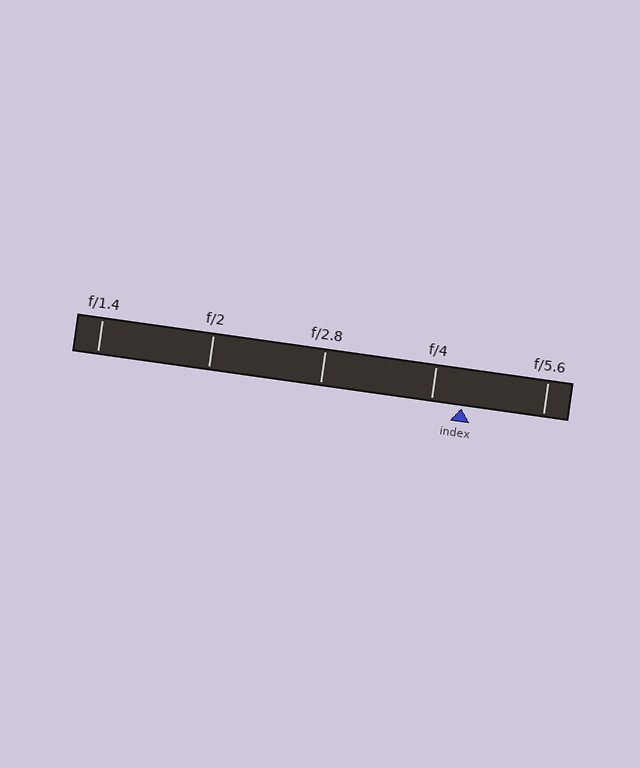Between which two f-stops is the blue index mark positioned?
The index mark is between f/4 and f/5.6.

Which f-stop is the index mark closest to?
The index mark is closest to f/4.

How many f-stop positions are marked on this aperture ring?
There are 5 f-stop positions marked.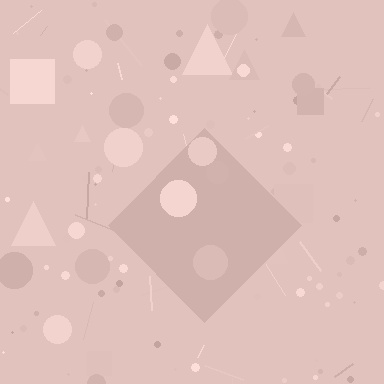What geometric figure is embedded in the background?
A diamond is embedded in the background.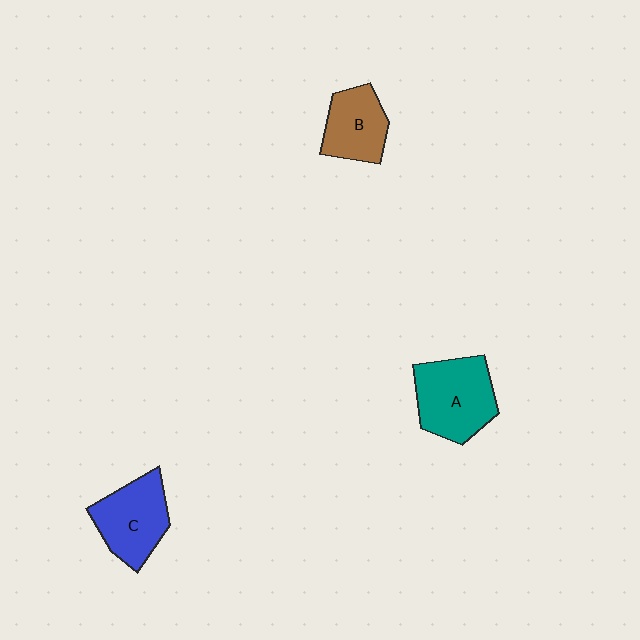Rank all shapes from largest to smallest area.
From largest to smallest: A (teal), C (blue), B (brown).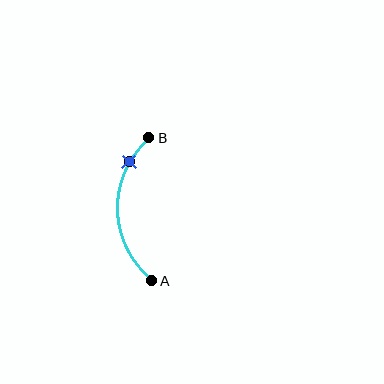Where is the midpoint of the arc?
The arc midpoint is the point on the curve farthest from the straight line joining A and B. It sits to the left of that line.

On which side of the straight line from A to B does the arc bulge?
The arc bulges to the left of the straight line connecting A and B.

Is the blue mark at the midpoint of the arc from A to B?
No. The blue mark lies on the arc but is closer to endpoint B. The arc midpoint would be at the point on the curve equidistant along the arc from both A and B.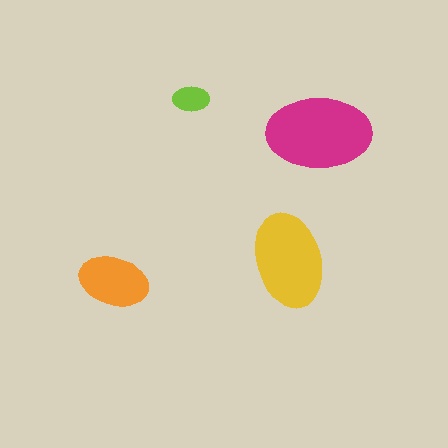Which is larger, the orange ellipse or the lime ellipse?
The orange one.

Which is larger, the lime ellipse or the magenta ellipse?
The magenta one.